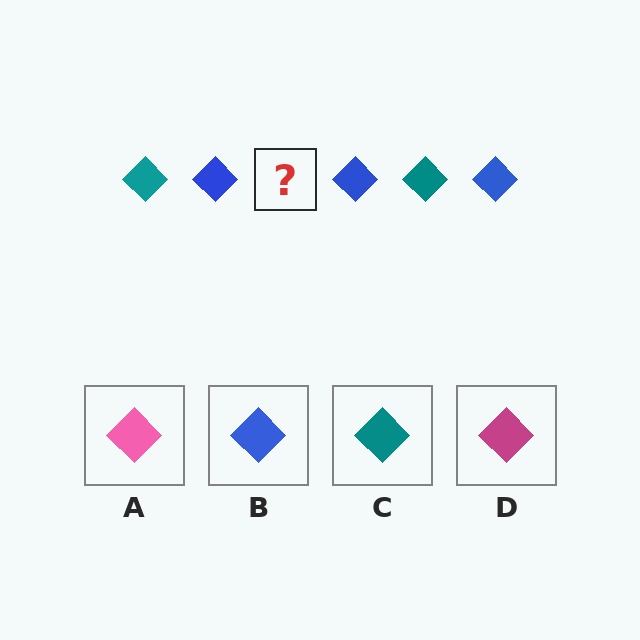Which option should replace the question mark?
Option C.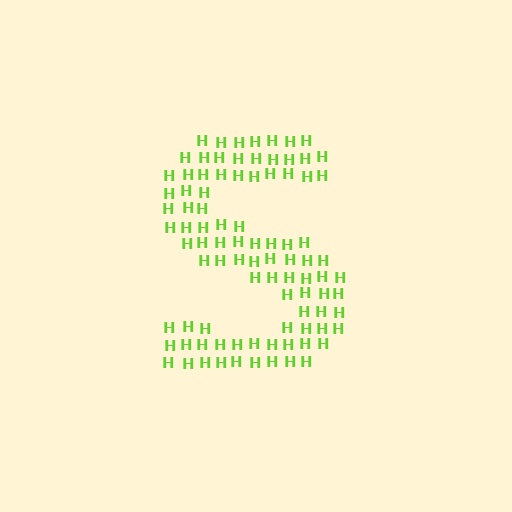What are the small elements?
The small elements are letter H's.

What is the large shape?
The large shape is the letter S.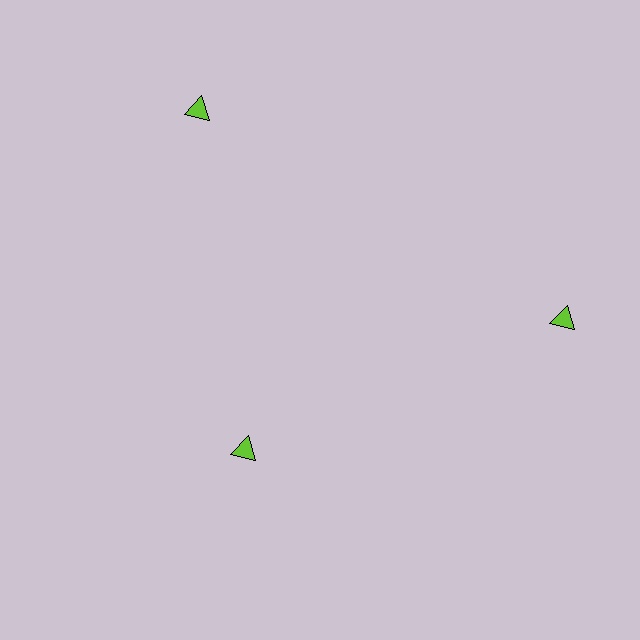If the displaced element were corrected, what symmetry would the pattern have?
It would have 3-fold rotational symmetry — the pattern would map onto itself every 120 degrees.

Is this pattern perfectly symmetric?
No. The 3 lime triangles are arranged in a ring, but one element near the 7 o'clock position is pulled inward toward the center, breaking the 3-fold rotational symmetry.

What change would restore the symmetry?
The symmetry would be restored by moving it outward, back onto the ring so that all 3 triangles sit at equal angles and equal distance from the center.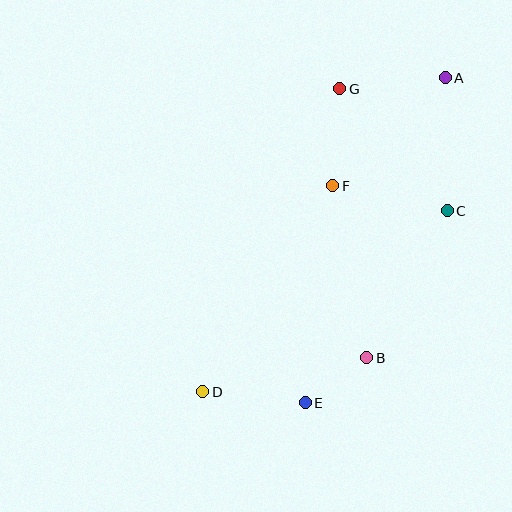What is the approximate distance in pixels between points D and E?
The distance between D and E is approximately 103 pixels.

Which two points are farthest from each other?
Points A and D are farthest from each other.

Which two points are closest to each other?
Points B and E are closest to each other.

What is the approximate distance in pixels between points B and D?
The distance between B and D is approximately 167 pixels.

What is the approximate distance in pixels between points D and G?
The distance between D and G is approximately 332 pixels.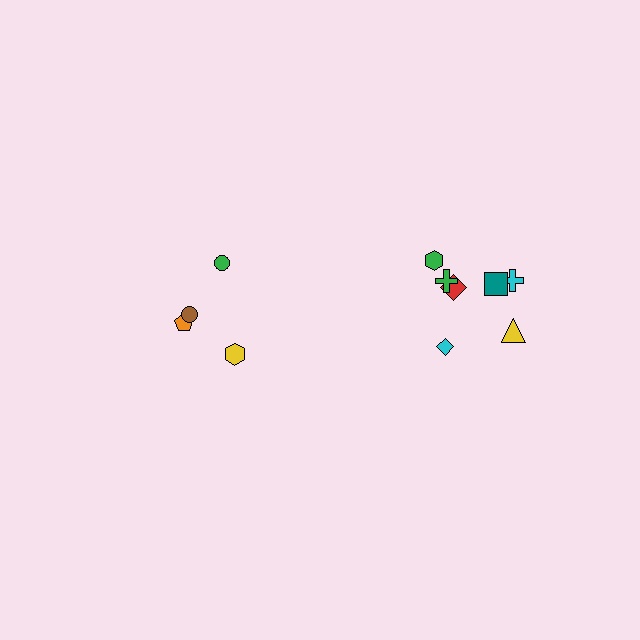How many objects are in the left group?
There are 4 objects.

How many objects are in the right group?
There are 7 objects.